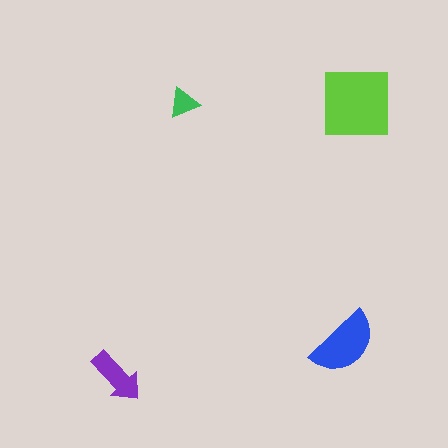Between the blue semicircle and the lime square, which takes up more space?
The lime square.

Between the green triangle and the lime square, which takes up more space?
The lime square.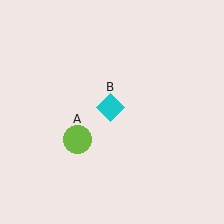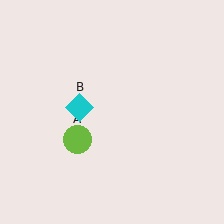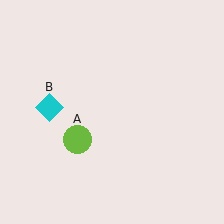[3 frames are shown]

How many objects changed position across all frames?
1 object changed position: cyan diamond (object B).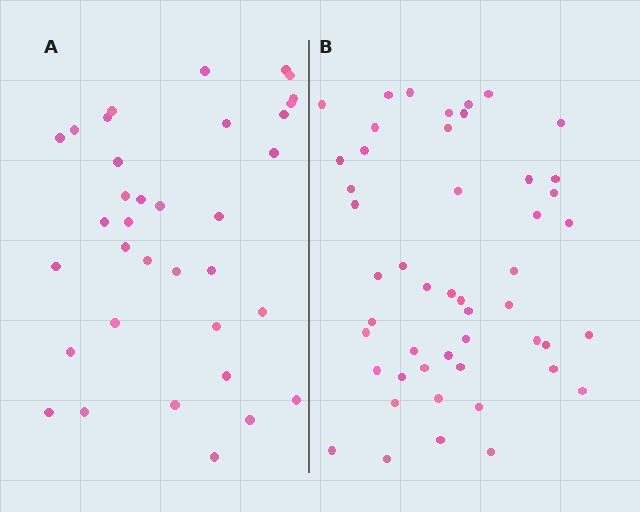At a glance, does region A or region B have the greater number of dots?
Region B (the right region) has more dots.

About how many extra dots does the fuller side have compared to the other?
Region B has approximately 15 more dots than region A.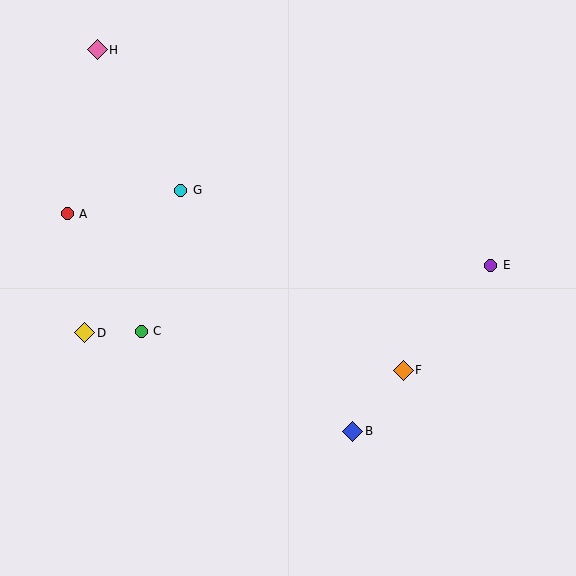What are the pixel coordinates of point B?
Point B is at (353, 431).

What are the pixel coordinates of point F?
Point F is at (403, 370).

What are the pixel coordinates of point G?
Point G is at (181, 190).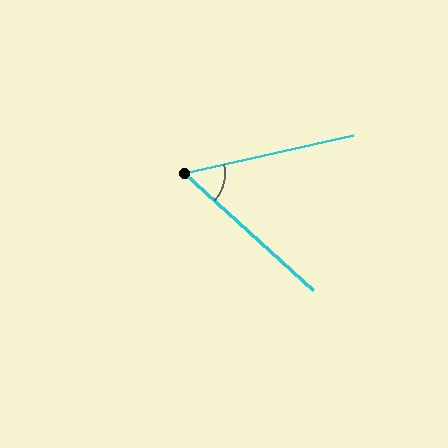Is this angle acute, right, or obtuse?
It is acute.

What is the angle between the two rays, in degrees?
Approximately 55 degrees.